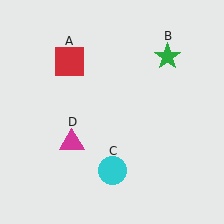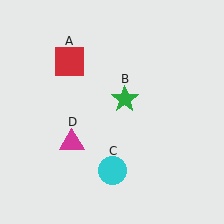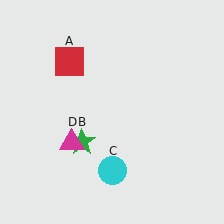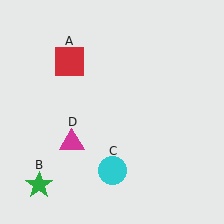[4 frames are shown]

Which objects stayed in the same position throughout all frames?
Red square (object A) and cyan circle (object C) and magenta triangle (object D) remained stationary.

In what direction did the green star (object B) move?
The green star (object B) moved down and to the left.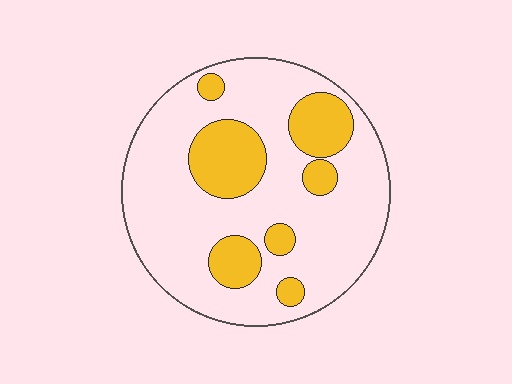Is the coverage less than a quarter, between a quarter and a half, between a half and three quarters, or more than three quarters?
Less than a quarter.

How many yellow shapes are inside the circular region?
7.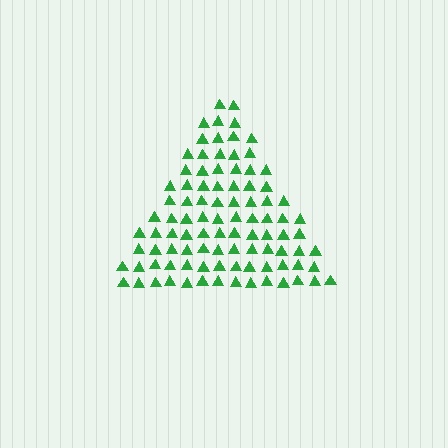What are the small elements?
The small elements are triangles.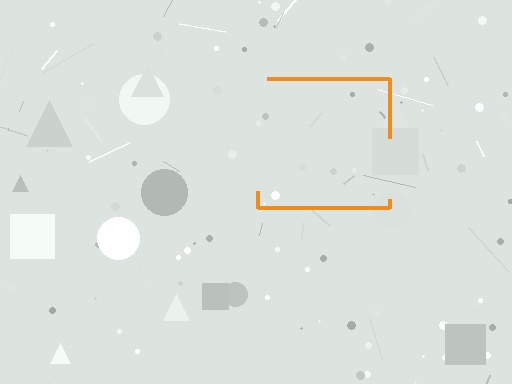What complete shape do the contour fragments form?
The contour fragments form a square.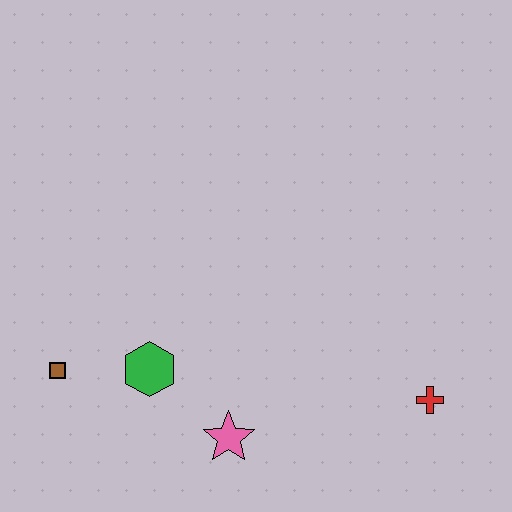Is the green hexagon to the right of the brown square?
Yes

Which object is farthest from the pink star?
The red cross is farthest from the pink star.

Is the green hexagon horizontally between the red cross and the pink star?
No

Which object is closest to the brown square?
The green hexagon is closest to the brown square.